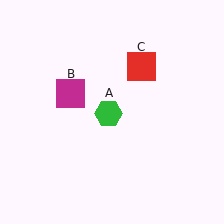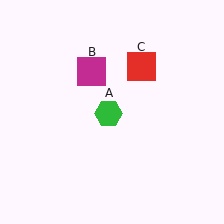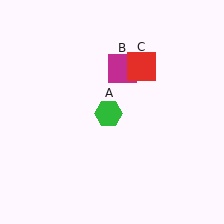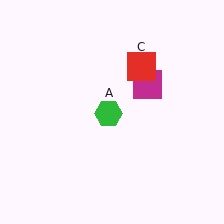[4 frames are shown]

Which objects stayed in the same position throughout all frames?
Green hexagon (object A) and red square (object C) remained stationary.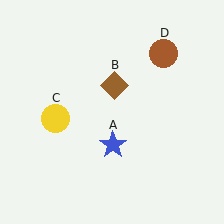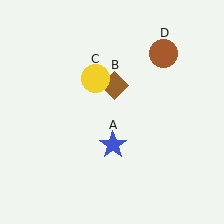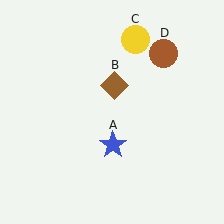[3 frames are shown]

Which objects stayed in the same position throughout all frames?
Blue star (object A) and brown diamond (object B) and brown circle (object D) remained stationary.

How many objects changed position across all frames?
1 object changed position: yellow circle (object C).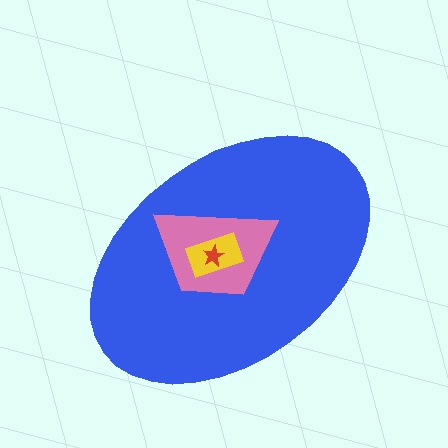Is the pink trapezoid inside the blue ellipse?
Yes.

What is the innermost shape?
The red star.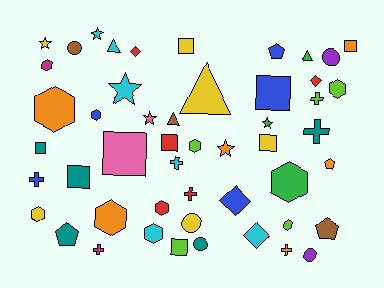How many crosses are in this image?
There are 7 crosses.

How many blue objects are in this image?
There are 5 blue objects.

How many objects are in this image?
There are 50 objects.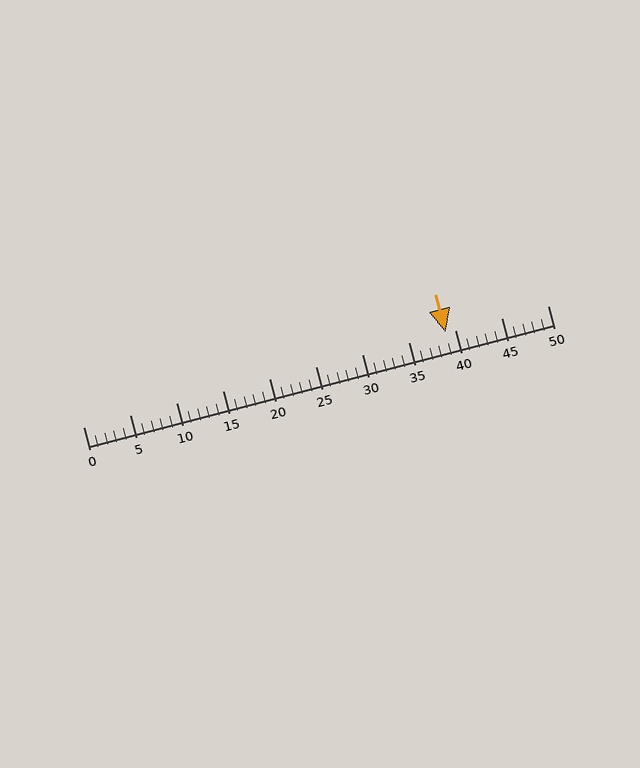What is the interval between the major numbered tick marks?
The major tick marks are spaced 5 units apart.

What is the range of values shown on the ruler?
The ruler shows values from 0 to 50.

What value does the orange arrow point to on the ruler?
The orange arrow points to approximately 39.